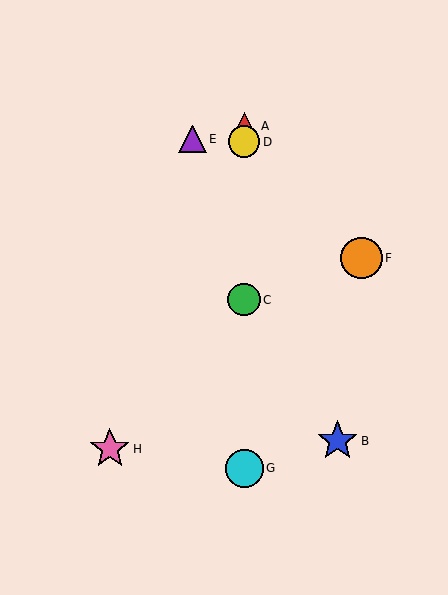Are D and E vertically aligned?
No, D is at x≈244 and E is at x≈193.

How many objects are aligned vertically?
4 objects (A, C, D, G) are aligned vertically.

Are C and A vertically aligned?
Yes, both are at x≈244.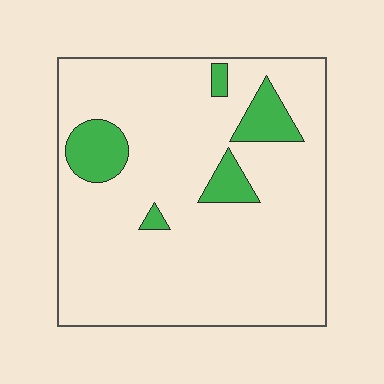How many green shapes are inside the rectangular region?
5.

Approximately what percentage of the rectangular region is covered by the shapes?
Approximately 10%.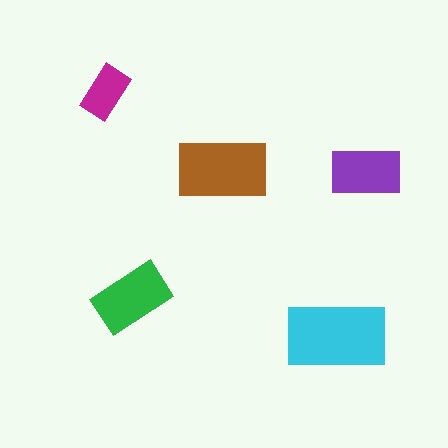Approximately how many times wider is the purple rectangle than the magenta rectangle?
About 1.5 times wider.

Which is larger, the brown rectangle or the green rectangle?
The brown one.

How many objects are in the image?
There are 5 objects in the image.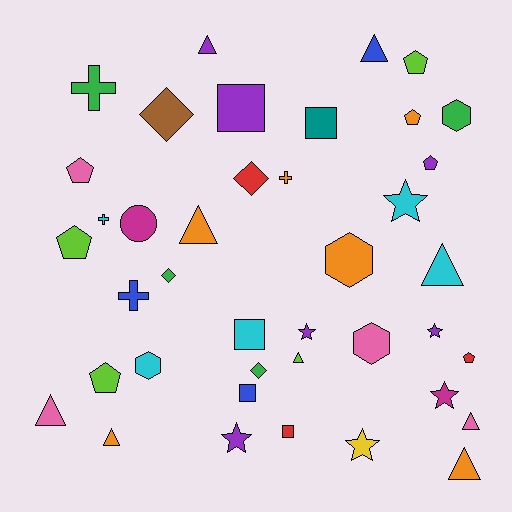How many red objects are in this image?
There are 3 red objects.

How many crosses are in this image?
There are 4 crosses.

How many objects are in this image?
There are 40 objects.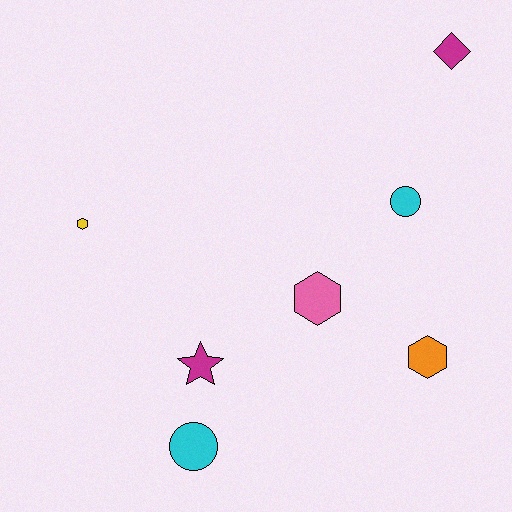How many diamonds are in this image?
There is 1 diamond.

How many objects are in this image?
There are 7 objects.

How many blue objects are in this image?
There are no blue objects.